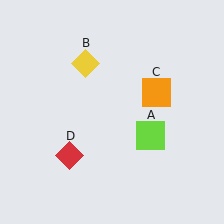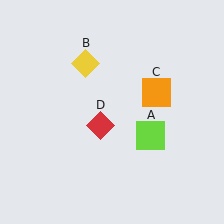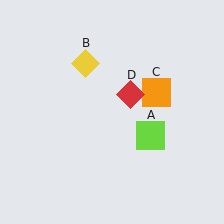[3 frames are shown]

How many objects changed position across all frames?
1 object changed position: red diamond (object D).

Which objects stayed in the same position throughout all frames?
Lime square (object A) and yellow diamond (object B) and orange square (object C) remained stationary.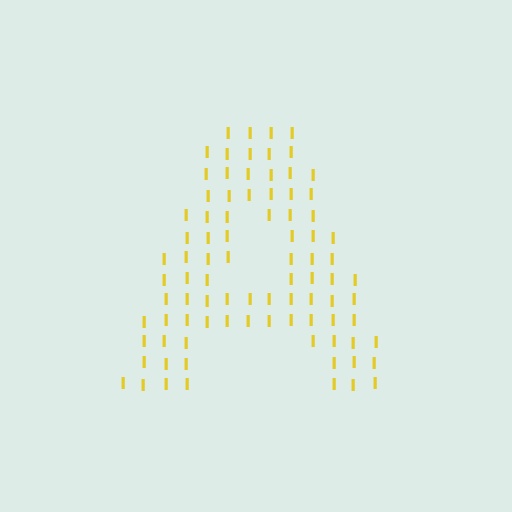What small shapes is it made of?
It is made of small letter I's.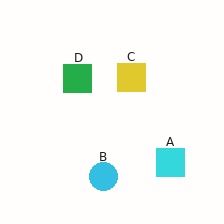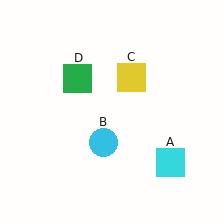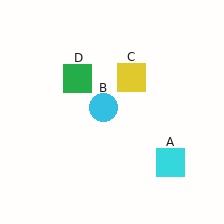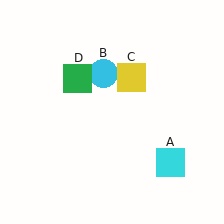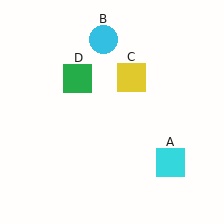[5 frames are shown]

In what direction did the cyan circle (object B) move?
The cyan circle (object B) moved up.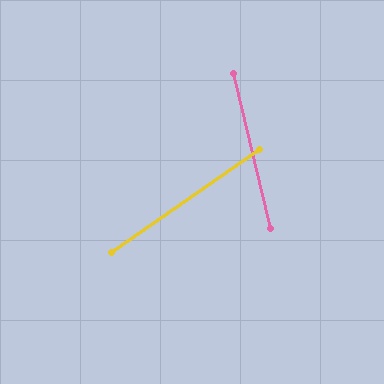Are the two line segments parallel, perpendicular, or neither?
Neither parallel nor perpendicular — they differ by about 69°.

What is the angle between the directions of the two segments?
Approximately 69 degrees.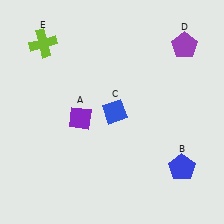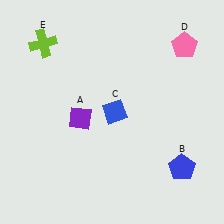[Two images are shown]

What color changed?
The pentagon (D) changed from purple in Image 1 to pink in Image 2.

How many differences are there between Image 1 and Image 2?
There is 1 difference between the two images.